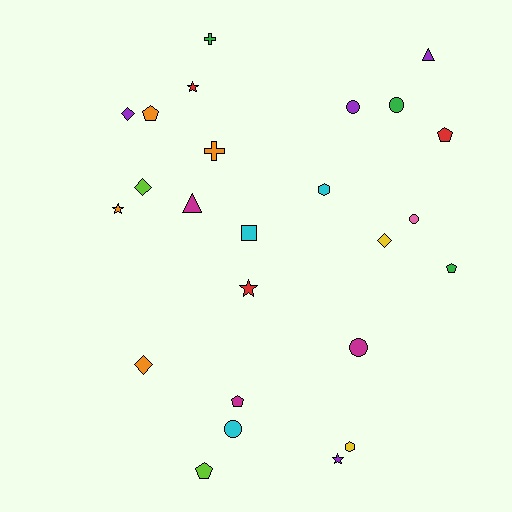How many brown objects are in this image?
There are no brown objects.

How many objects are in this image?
There are 25 objects.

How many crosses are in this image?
There are 2 crosses.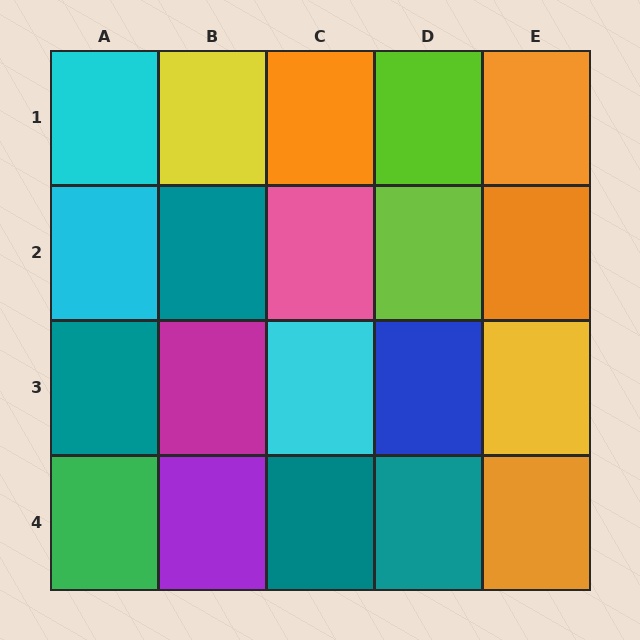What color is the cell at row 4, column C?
Teal.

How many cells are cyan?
3 cells are cyan.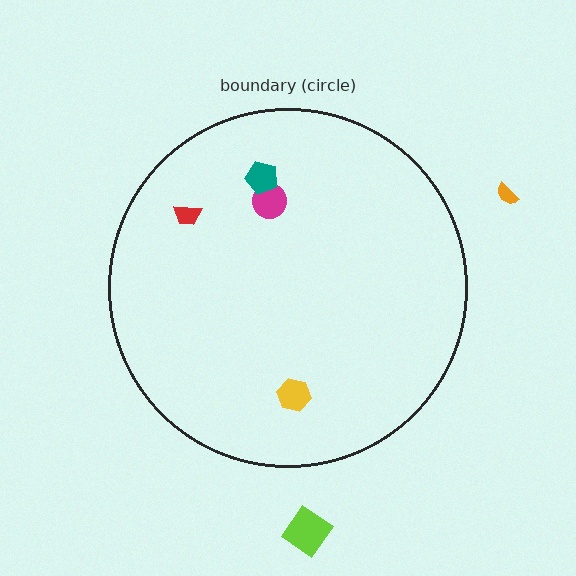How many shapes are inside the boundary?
4 inside, 2 outside.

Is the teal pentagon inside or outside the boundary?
Inside.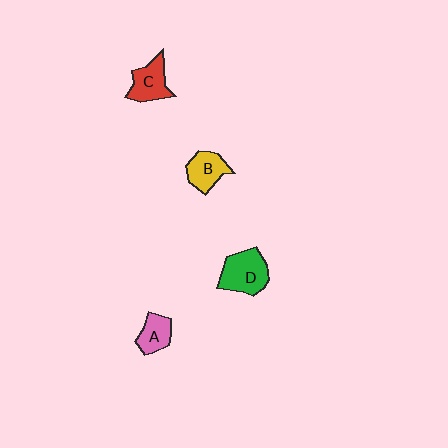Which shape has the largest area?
Shape D (green).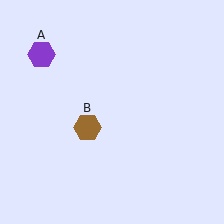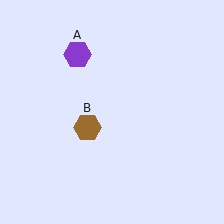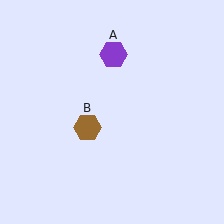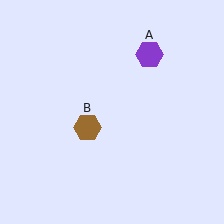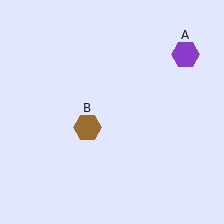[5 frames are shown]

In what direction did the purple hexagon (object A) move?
The purple hexagon (object A) moved right.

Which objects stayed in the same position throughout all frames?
Brown hexagon (object B) remained stationary.